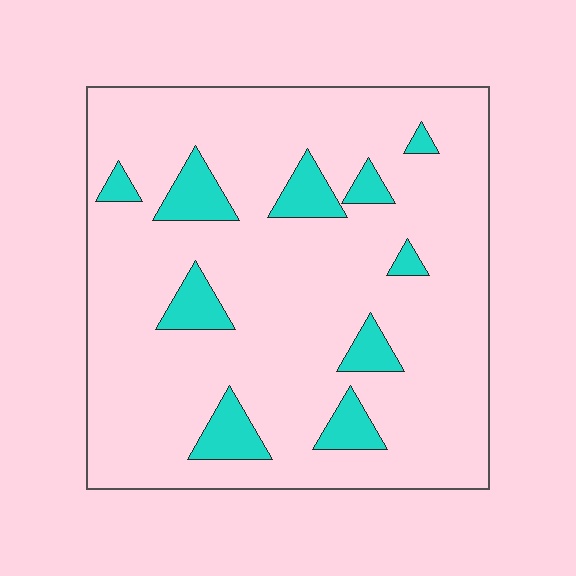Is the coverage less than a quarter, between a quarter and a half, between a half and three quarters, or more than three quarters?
Less than a quarter.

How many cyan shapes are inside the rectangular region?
10.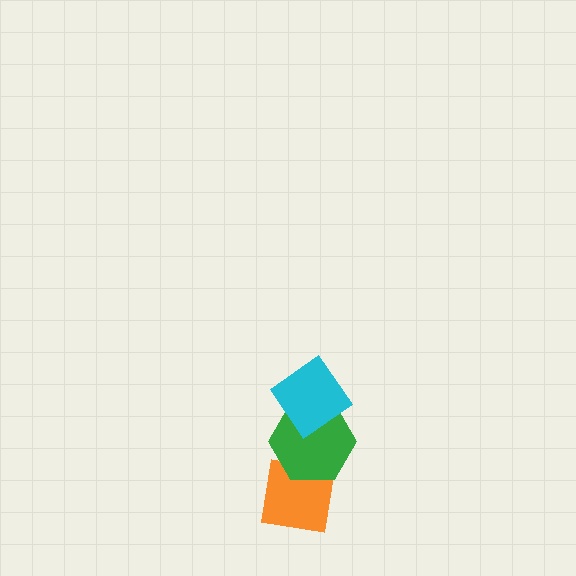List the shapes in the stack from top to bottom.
From top to bottom: the cyan diamond, the green hexagon, the orange square.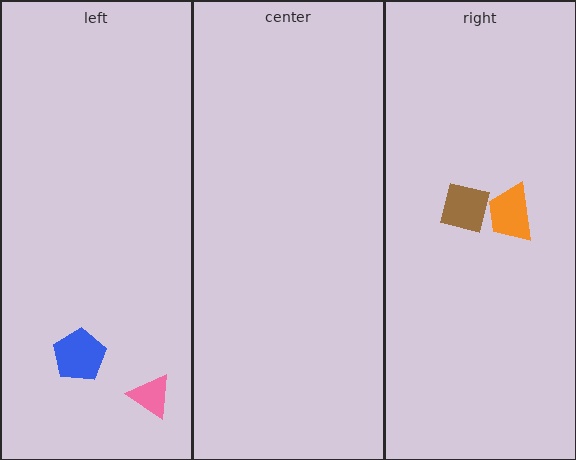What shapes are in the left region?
The pink triangle, the blue pentagon.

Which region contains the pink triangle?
The left region.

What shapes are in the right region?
The orange trapezoid, the brown square.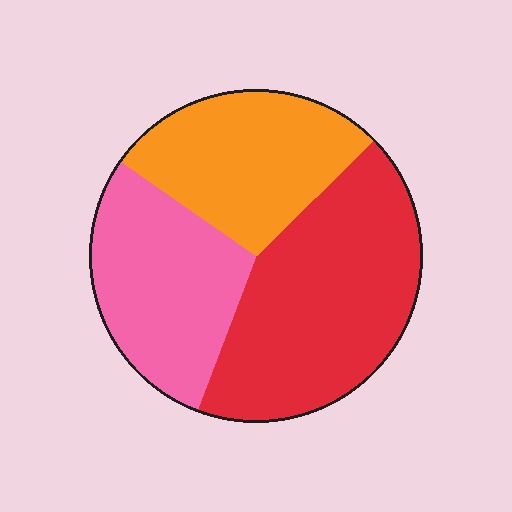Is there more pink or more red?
Red.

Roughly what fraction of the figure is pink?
Pink covers 29% of the figure.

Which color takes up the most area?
Red, at roughly 45%.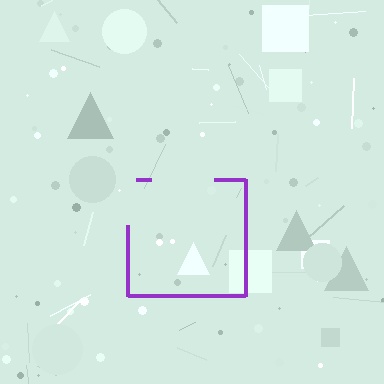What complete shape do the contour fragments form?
The contour fragments form a square.